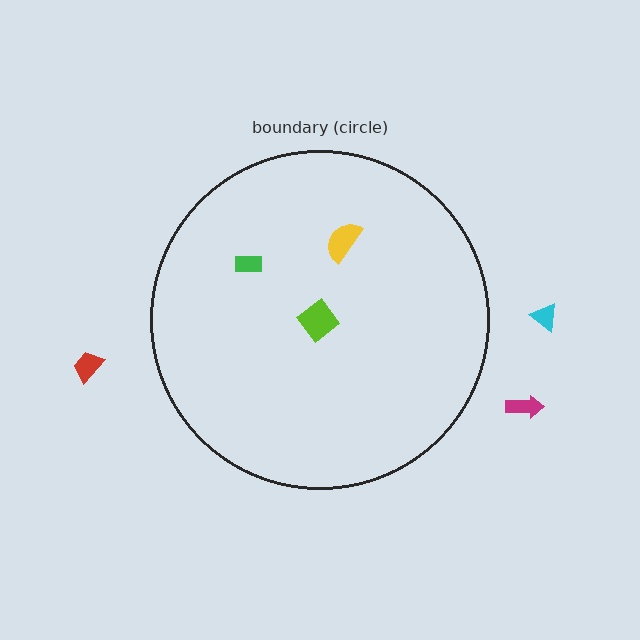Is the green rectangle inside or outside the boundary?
Inside.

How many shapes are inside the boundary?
3 inside, 3 outside.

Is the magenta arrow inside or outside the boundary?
Outside.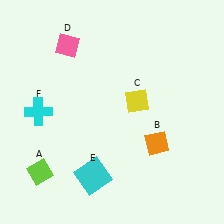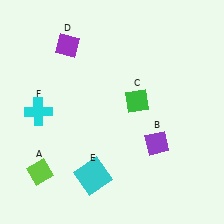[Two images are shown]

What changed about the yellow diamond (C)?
In Image 1, C is yellow. In Image 2, it changed to green.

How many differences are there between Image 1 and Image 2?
There are 3 differences between the two images.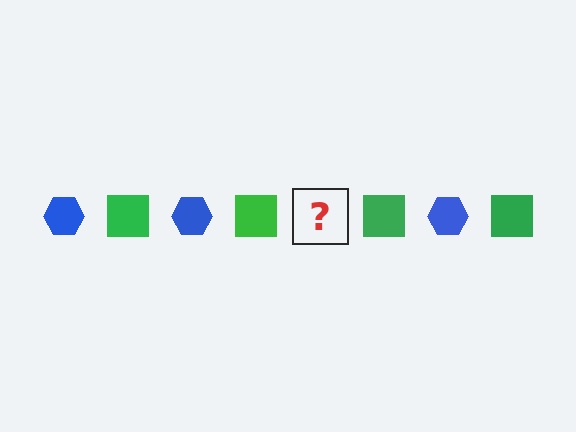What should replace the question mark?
The question mark should be replaced with a blue hexagon.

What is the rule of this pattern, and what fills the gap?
The rule is that the pattern alternates between blue hexagon and green square. The gap should be filled with a blue hexagon.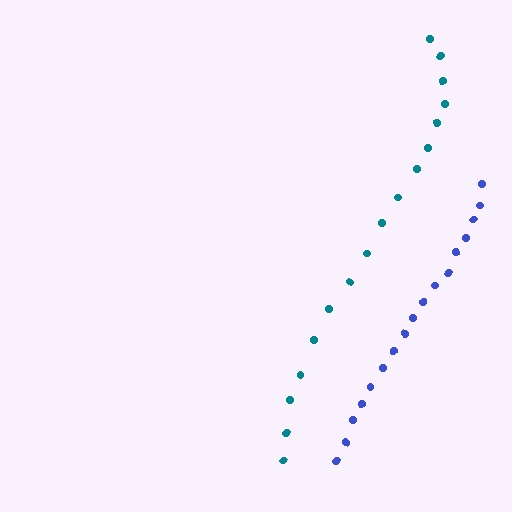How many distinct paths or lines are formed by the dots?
There are 2 distinct paths.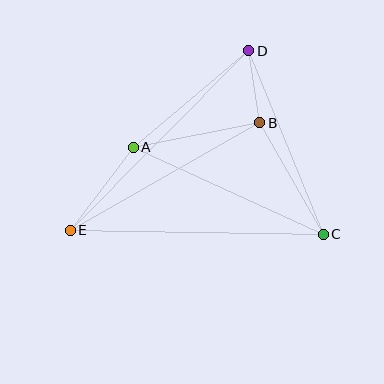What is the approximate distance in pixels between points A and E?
The distance between A and E is approximately 104 pixels.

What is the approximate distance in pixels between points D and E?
The distance between D and E is approximately 253 pixels.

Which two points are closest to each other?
Points B and D are closest to each other.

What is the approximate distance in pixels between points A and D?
The distance between A and D is approximately 150 pixels.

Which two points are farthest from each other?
Points C and E are farthest from each other.